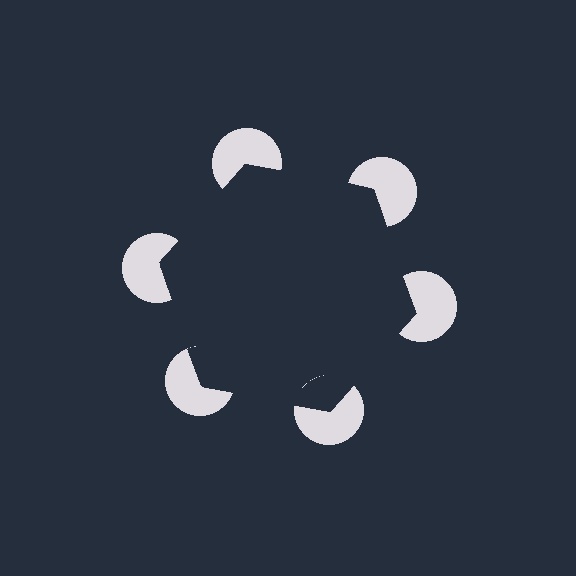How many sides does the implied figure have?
6 sides.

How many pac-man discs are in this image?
There are 6 — one at each vertex of the illusory hexagon.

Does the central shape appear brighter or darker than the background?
It typically appears slightly darker than the background, even though no actual brightness change is drawn.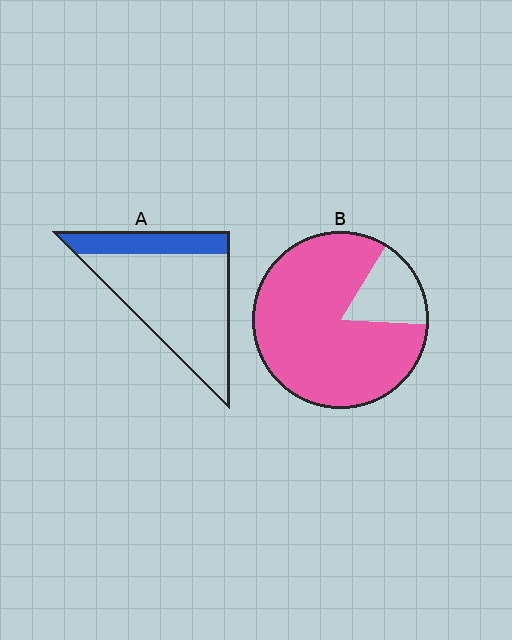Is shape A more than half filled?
No.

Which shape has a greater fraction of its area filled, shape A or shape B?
Shape B.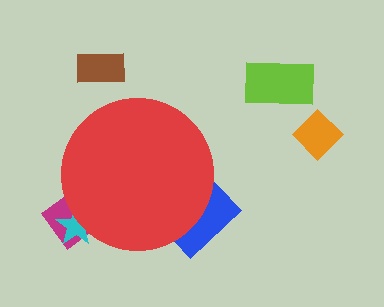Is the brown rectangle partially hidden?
No, the brown rectangle is fully visible.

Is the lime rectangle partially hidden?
No, the lime rectangle is fully visible.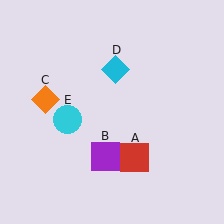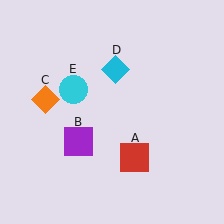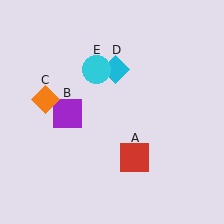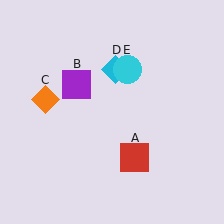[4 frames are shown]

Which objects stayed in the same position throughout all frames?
Red square (object A) and orange diamond (object C) and cyan diamond (object D) remained stationary.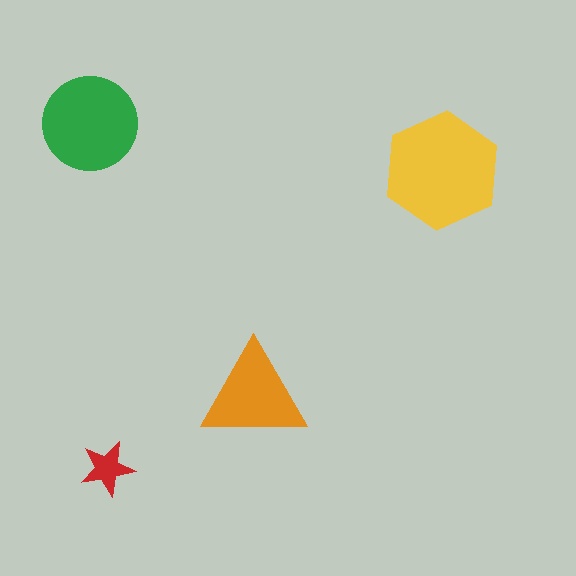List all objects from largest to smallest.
The yellow hexagon, the green circle, the orange triangle, the red star.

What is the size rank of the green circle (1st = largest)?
2nd.